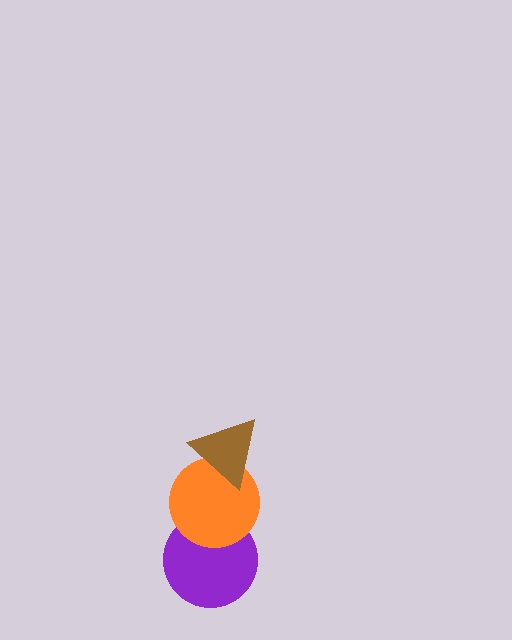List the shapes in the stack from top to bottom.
From top to bottom: the brown triangle, the orange circle, the purple circle.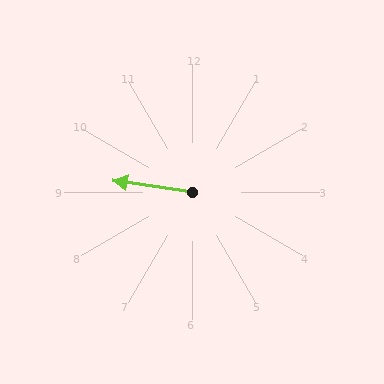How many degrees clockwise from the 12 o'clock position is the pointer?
Approximately 279 degrees.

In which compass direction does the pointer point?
West.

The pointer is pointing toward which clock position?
Roughly 9 o'clock.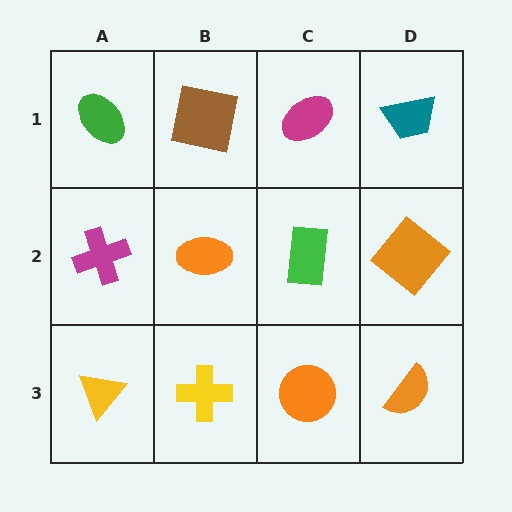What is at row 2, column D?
An orange diamond.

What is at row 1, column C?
A magenta ellipse.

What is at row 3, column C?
An orange circle.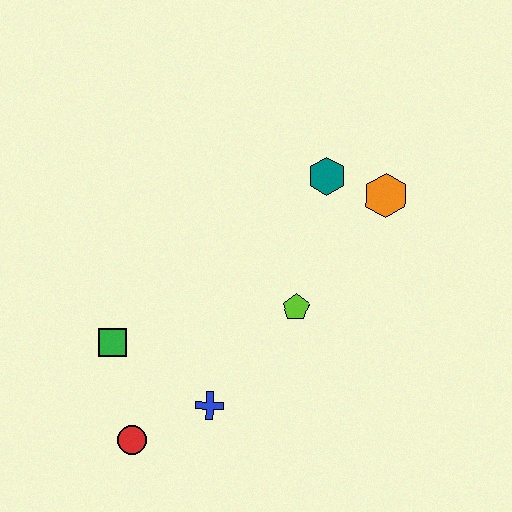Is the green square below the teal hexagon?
Yes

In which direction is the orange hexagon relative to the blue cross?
The orange hexagon is above the blue cross.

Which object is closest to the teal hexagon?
The orange hexagon is closest to the teal hexagon.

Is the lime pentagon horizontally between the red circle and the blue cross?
No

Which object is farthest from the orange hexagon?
The red circle is farthest from the orange hexagon.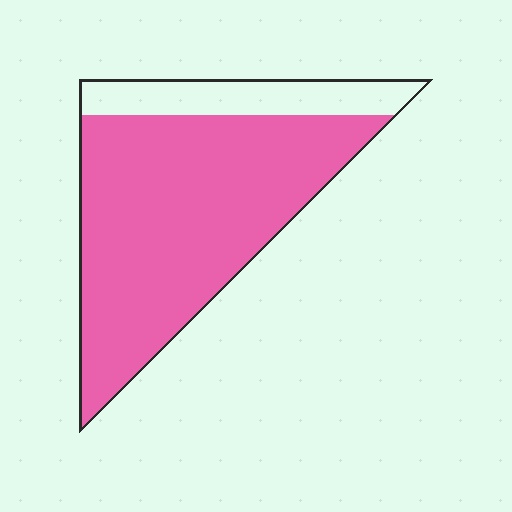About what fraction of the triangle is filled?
About four fifths (4/5).